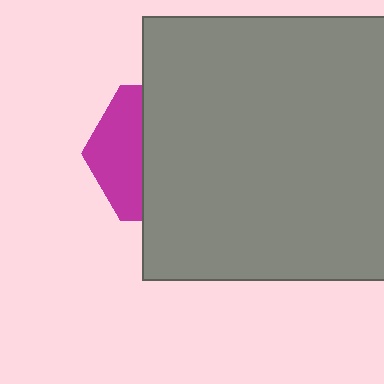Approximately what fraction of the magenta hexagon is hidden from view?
Roughly 65% of the magenta hexagon is hidden behind the gray rectangle.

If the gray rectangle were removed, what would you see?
You would see the complete magenta hexagon.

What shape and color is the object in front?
The object in front is a gray rectangle.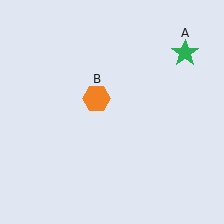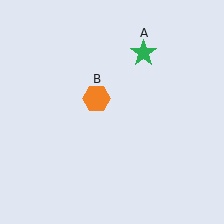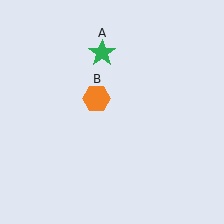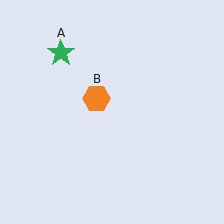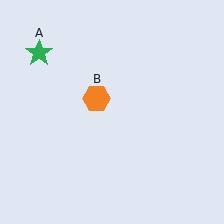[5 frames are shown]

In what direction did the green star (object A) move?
The green star (object A) moved left.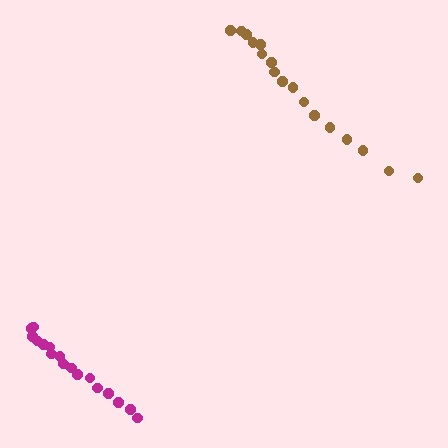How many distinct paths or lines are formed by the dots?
There are 2 distinct paths.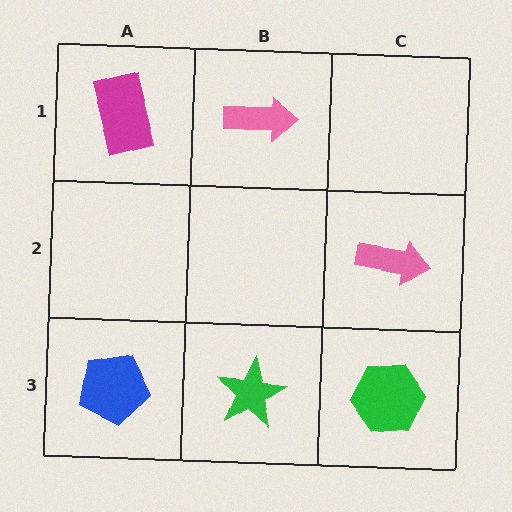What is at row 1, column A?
A magenta rectangle.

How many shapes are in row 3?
3 shapes.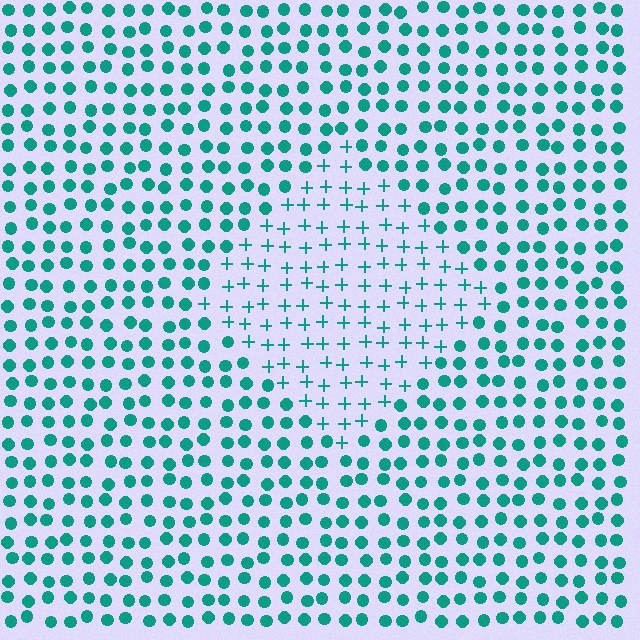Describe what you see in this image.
The image is filled with small teal elements arranged in a uniform grid. A diamond-shaped region contains plus signs, while the surrounding area contains circles. The boundary is defined purely by the change in element shape.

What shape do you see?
I see a diamond.